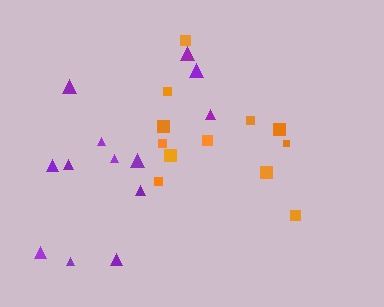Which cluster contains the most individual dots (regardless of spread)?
Purple (13).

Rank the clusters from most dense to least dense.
orange, purple.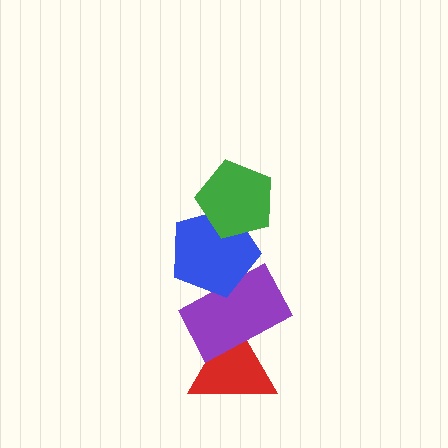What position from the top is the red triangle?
The red triangle is 4th from the top.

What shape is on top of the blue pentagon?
The green pentagon is on top of the blue pentagon.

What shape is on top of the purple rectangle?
The blue pentagon is on top of the purple rectangle.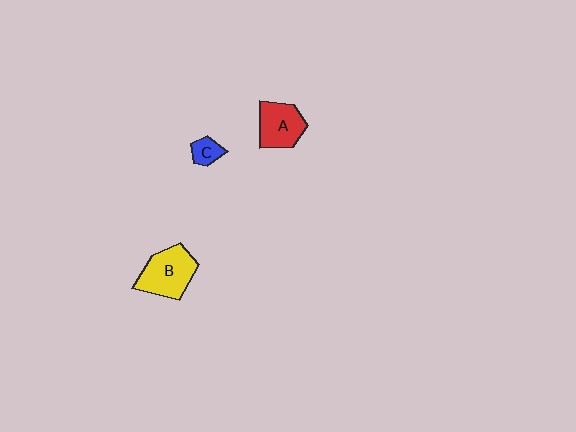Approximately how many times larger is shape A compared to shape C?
Approximately 2.5 times.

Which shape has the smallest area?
Shape C (blue).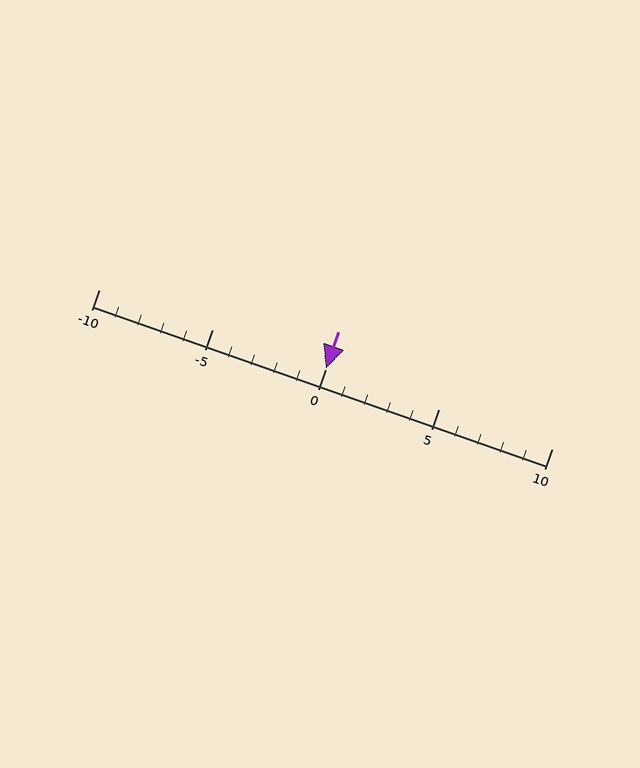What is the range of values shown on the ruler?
The ruler shows values from -10 to 10.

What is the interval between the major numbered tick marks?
The major tick marks are spaced 5 units apart.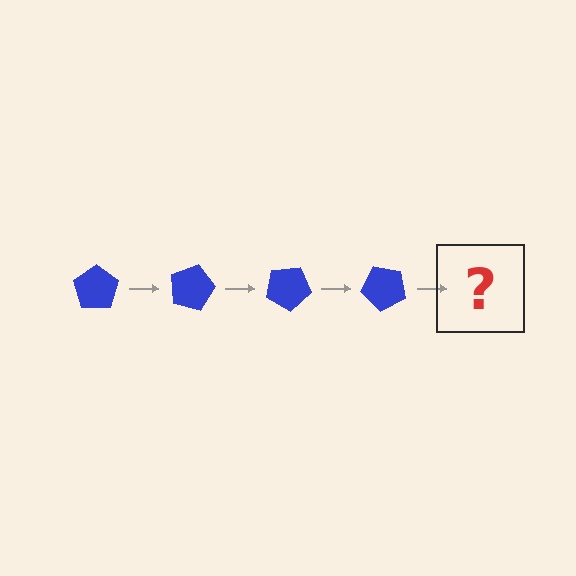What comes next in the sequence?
The next element should be a blue pentagon rotated 60 degrees.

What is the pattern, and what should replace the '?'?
The pattern is that the pentagon rotates 15 degrees each step. The '?' should be a blue pentagon rotated 60 degrees.